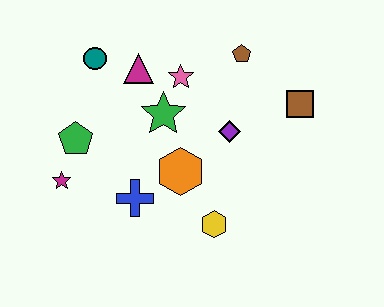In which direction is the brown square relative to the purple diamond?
The brown square is to the right of the purple diamond.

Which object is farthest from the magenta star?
The brown square is farthest from the magenta star.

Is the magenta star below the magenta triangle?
Yes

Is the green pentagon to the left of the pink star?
Yes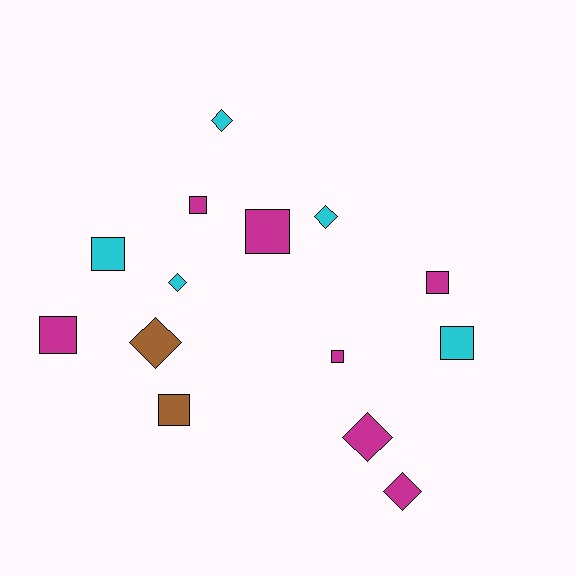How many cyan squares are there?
There are 2 cyan squares.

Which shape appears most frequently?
Square, with 8 objects.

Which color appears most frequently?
Magenta, with 7 objects.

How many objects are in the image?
There are 14 objects.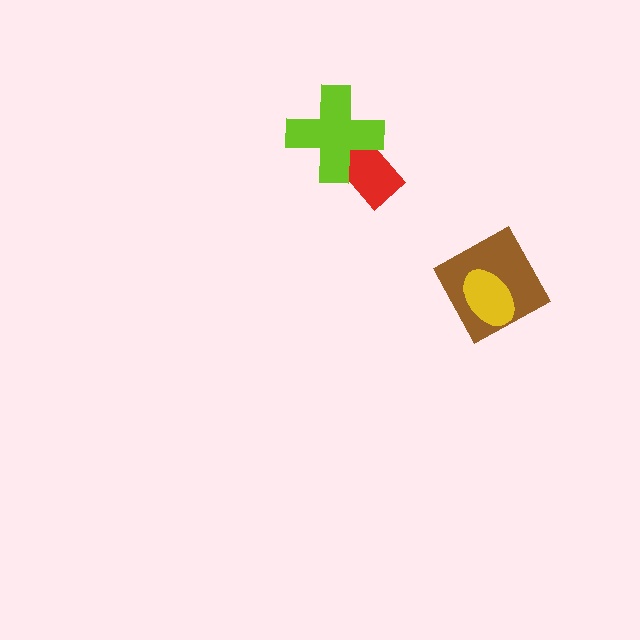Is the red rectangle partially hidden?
Yes, it is partially covered by another shape.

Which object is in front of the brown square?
The yellow ellipse is in front of the brown square.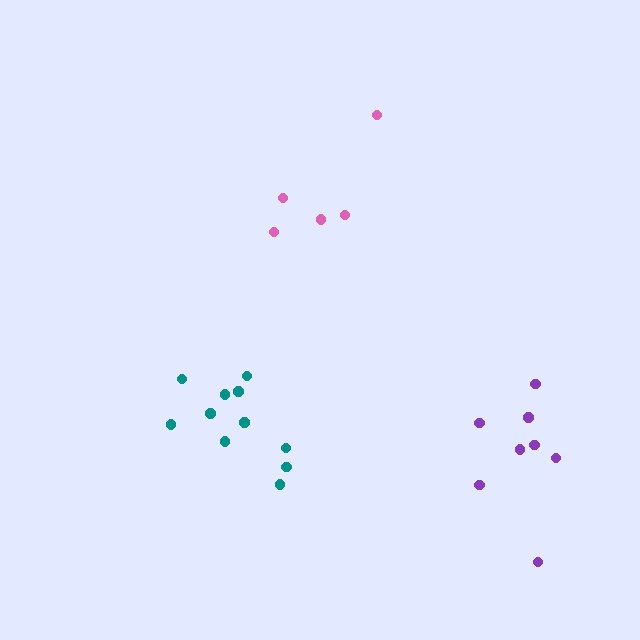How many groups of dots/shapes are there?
There are 3 groups.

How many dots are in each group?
Group 1: 8 dots, Group 2: 11 dots, Group 3: 5 dots (24 total).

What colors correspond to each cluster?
The clusters are colored: purple, teal, pink.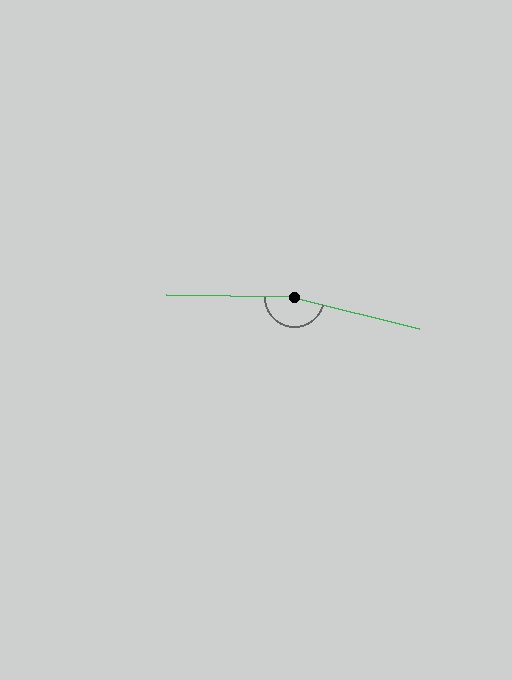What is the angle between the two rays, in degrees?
Approximately 167 degrees.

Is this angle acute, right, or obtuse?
It is obtuse.